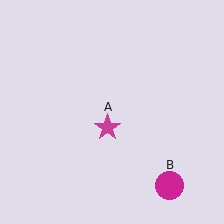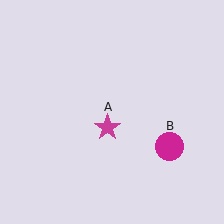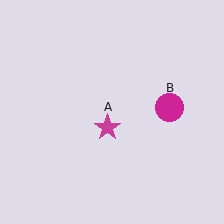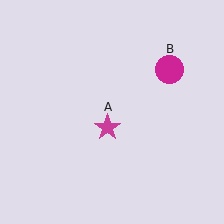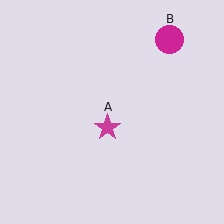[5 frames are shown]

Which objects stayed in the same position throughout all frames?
Magenta star (object A) remained stationary.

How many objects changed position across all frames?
1 object changed position: magenta circle (object B).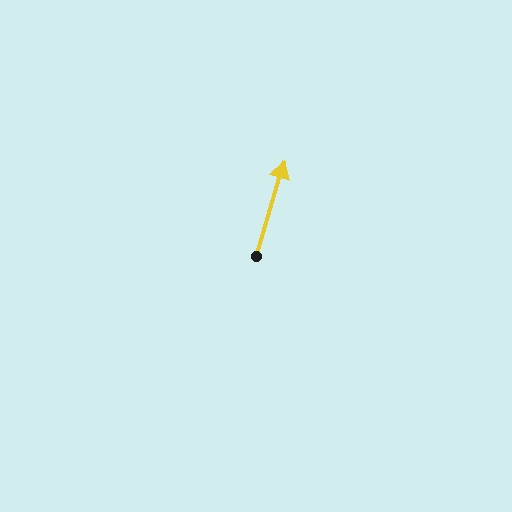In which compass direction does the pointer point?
North.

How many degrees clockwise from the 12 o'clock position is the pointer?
Approximately 17 degrees.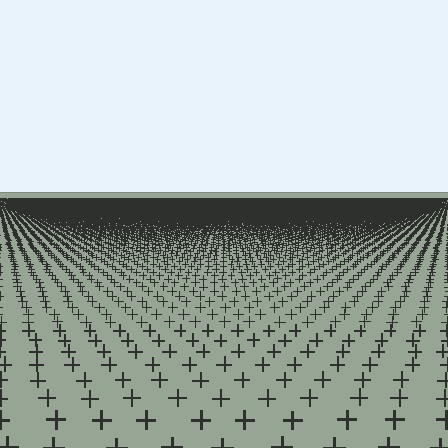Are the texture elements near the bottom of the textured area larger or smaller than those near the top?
Larger. Near the bottom, elements are closer to the viewer and appear at a bigger on-screen size.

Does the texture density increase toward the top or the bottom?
Density increases toward the top.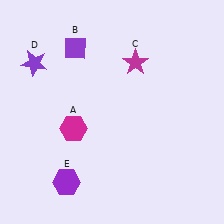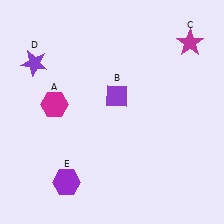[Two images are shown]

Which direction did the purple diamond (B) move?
The purple diamond (B) moved down.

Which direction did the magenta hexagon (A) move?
The magenta hexagon (A) moved up.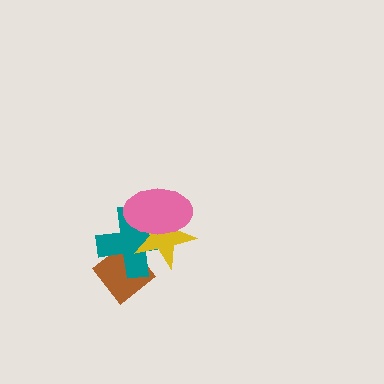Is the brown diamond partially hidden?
Yes, it is partially covered by another shape.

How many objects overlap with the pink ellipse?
2 objects overlap with the pink ellipse.